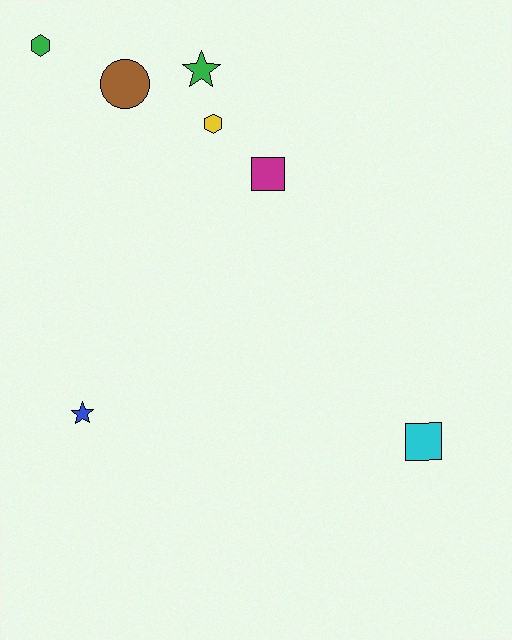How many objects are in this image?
There are 7 objects.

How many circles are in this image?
There is 1 circle.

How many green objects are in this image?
There are 2 green objects.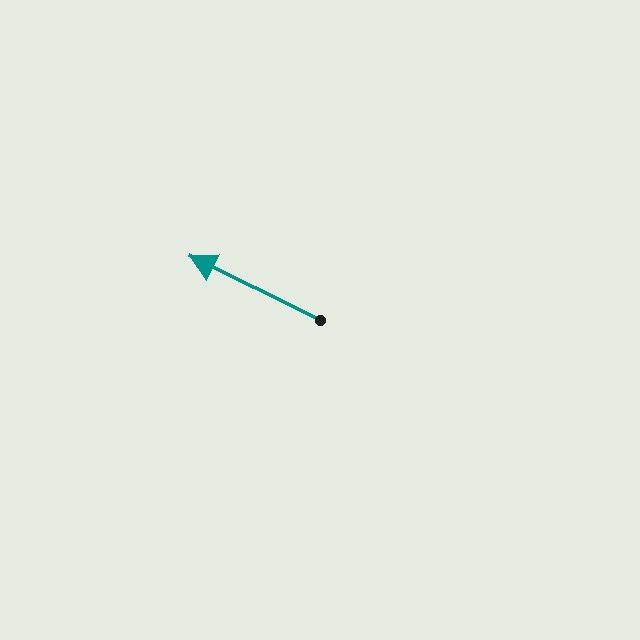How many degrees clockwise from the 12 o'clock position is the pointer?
Approximately 296 degrees.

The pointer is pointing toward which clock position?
Roughly 10 o'clock.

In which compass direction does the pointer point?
Northwest.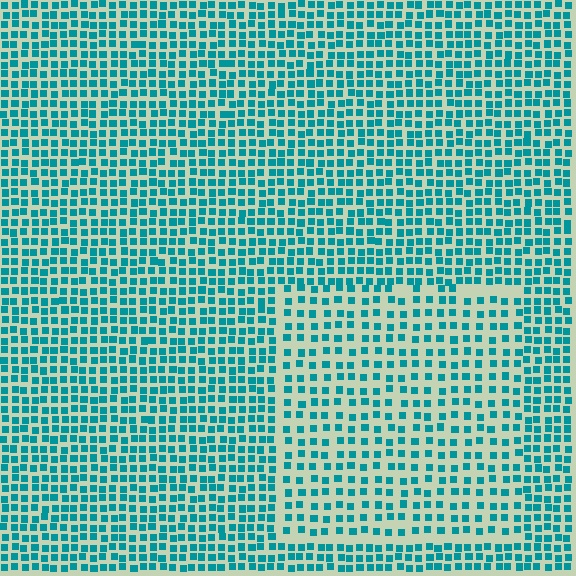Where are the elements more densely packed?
The elements are more densely packed outside the rectangle boundary.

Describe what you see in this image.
The image contains small teal elements arranged at two different densities. A rectangle-shaped region is visible where the elements are less densely packed than the surrounding area.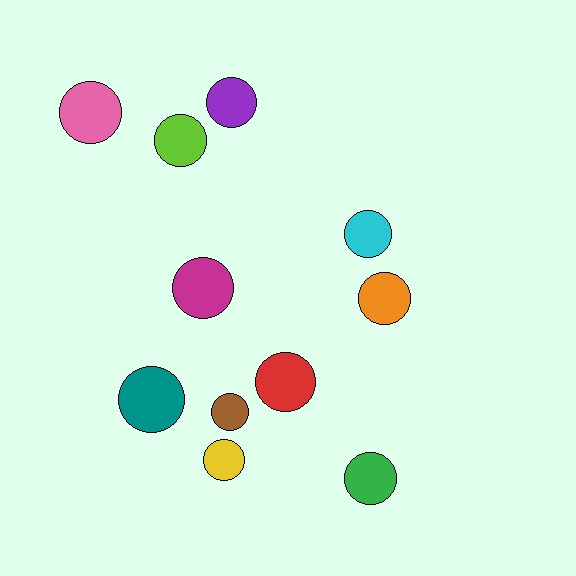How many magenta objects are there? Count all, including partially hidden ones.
There is 1 magenta object.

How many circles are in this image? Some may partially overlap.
There are 11 circles.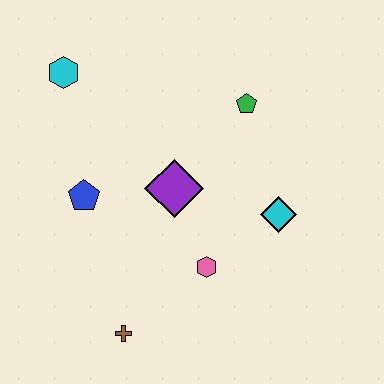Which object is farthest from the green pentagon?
The brown cross is farthest from the green pentagon.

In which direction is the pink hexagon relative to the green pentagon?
The pink hexagon is below the green pentagon.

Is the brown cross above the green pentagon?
No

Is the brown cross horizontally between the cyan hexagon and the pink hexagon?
Yes